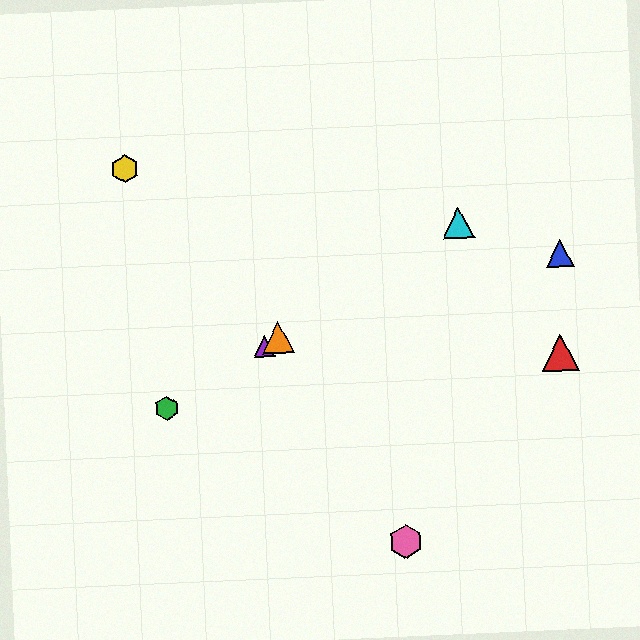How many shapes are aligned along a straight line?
4 shapes (the green hexagon, the purple triangle, the orange triangle, the cyan triangle) are aligned along a straight line.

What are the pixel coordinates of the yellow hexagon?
The yellow hexagon is at (125, 169).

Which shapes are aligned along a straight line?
The green hexagon, the purple triangle, the orange triangle, the cyan triangle are aligned along a straight line.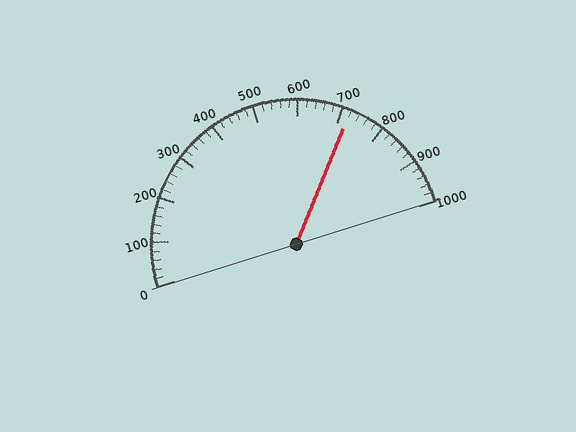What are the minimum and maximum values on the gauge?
The gauge ranges from 0 to 1000.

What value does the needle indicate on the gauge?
The needle indicates approximately 720.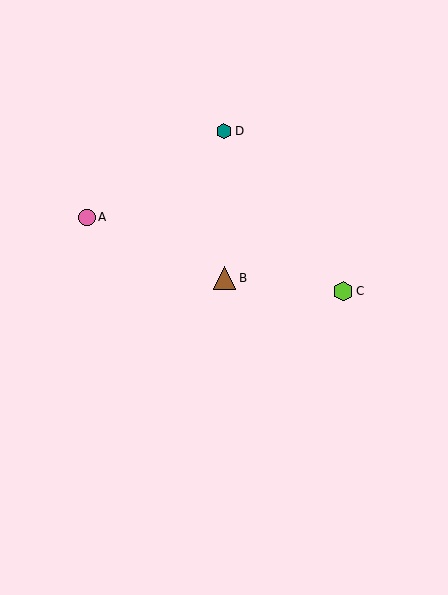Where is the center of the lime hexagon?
The center of the lime hexagon is at (343, 291).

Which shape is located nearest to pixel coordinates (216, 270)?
The brown triangle (labeled B) at (225, 278) is nearest to that location.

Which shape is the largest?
The brown triangle (labeled B) is the largest.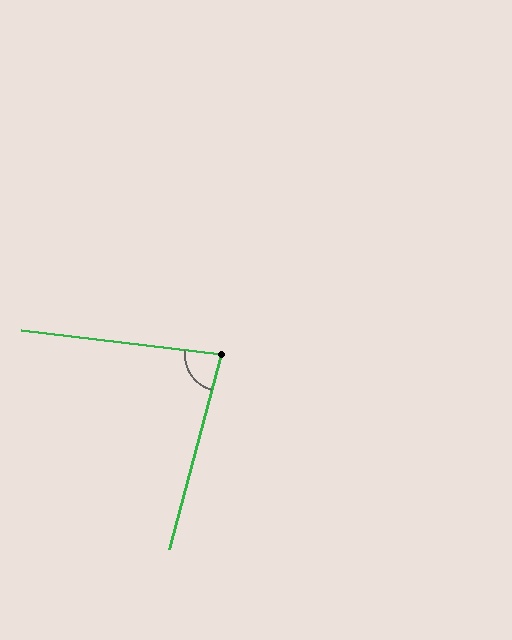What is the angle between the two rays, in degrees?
Approximately 82 degrees.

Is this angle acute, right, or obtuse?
It is acute.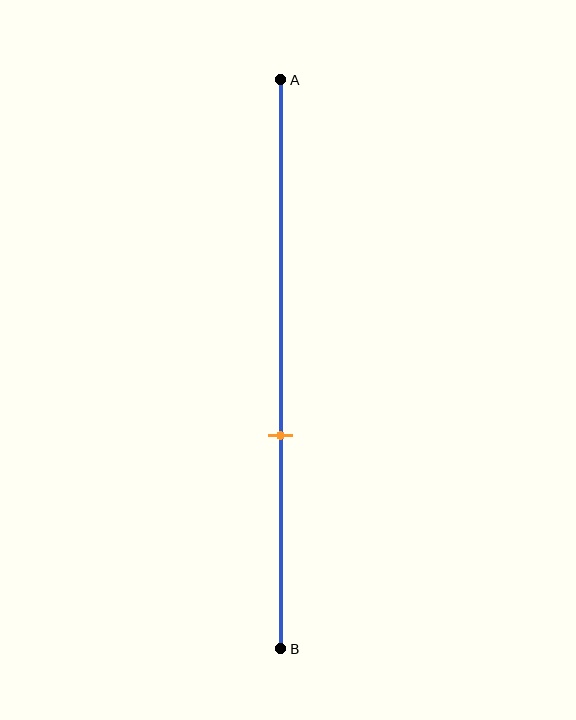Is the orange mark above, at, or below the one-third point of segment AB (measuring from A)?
The orange mark is below the one-third point of segment AB.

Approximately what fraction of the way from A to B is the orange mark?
The orange mark is approximately 65% of the way from A to B.